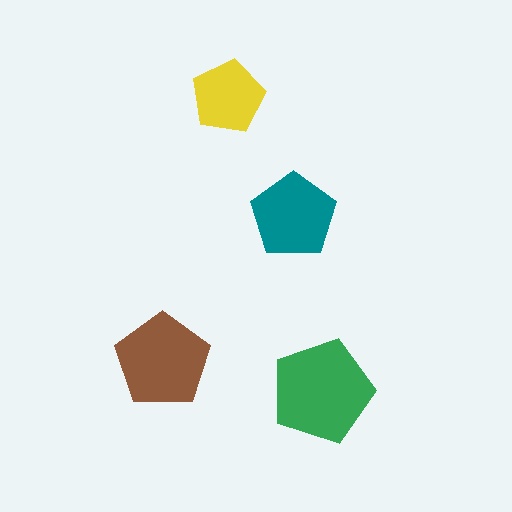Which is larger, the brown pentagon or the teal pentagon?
The brown one.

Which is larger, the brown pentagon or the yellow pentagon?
The brown one.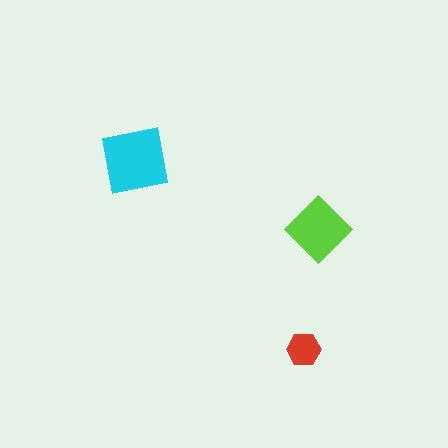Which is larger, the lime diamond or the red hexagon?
The lime diamond.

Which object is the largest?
The cyan square.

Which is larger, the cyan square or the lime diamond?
The cyan square.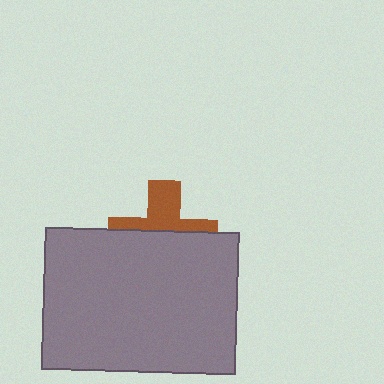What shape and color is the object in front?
The object in front is a gray rectangle.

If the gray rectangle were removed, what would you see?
You would see the complete brown cross.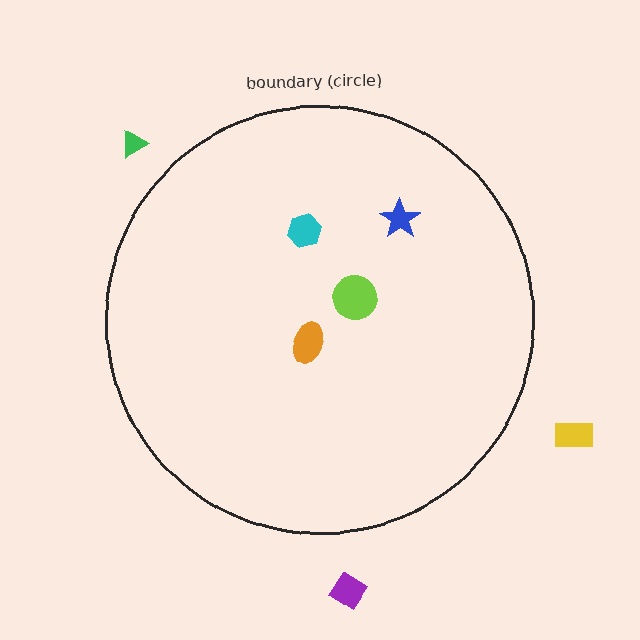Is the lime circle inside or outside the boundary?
Inside.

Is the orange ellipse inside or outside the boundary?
Inside.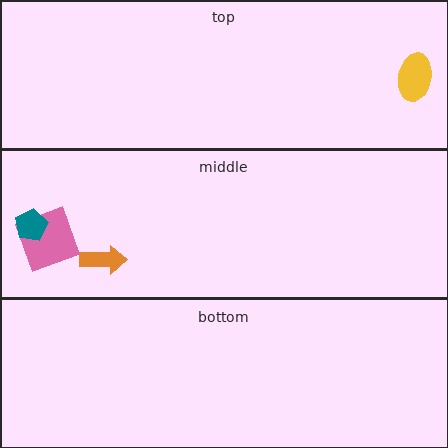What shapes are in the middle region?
The orange arrow, the pink square, the teal pentagon.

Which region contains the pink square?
The middle region.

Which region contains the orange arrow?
The middle region.